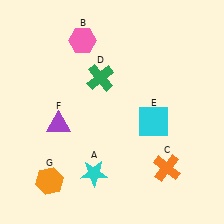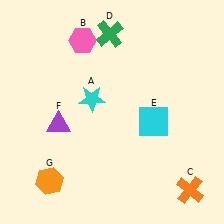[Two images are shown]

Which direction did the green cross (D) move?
The green cross (D) moved up.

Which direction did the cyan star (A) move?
The cyan star (A) moved up.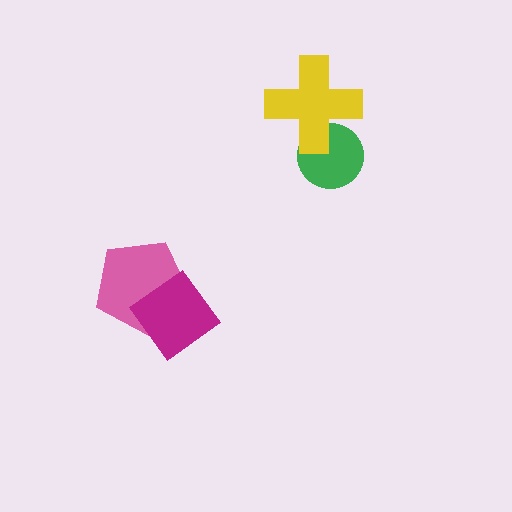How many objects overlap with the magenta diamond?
1 object overlaps with the magenta diamond.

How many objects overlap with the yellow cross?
1 object overlaps with the yellow cross.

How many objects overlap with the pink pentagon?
1 object overlaps with the pink pentagon.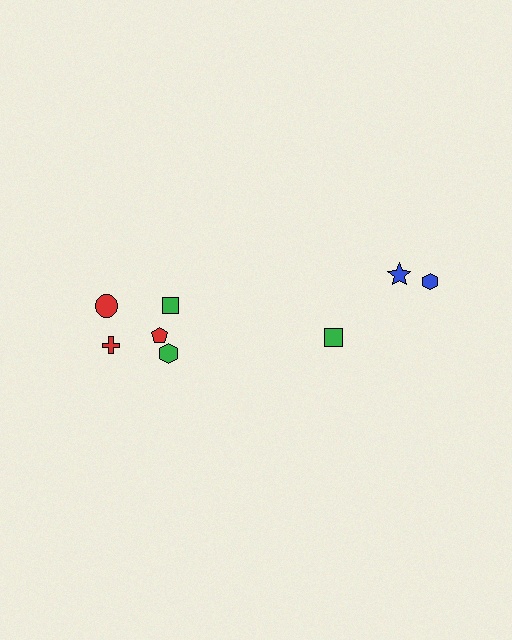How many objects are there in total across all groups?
There are 8 objects.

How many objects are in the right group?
There are 3 objects.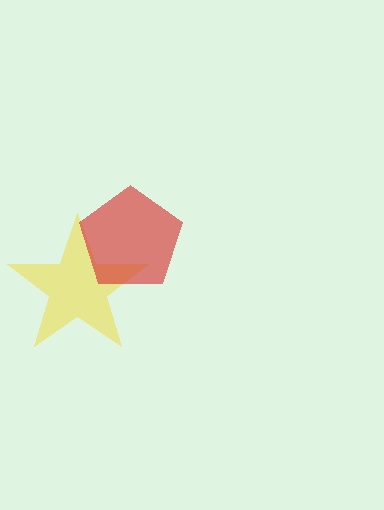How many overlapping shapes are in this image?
There are 2 overlapping shapes in the image.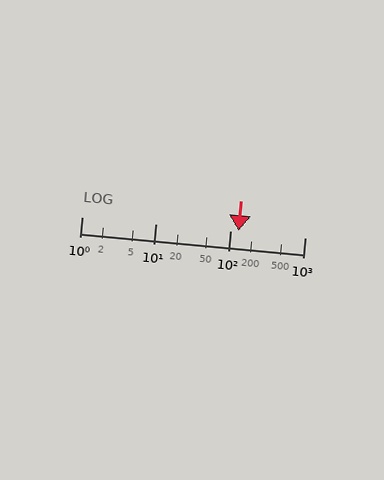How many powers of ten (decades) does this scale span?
The scale spans 3 decades, from 1 to 1000.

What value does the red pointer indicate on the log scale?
The pointer indicates approximately 130.